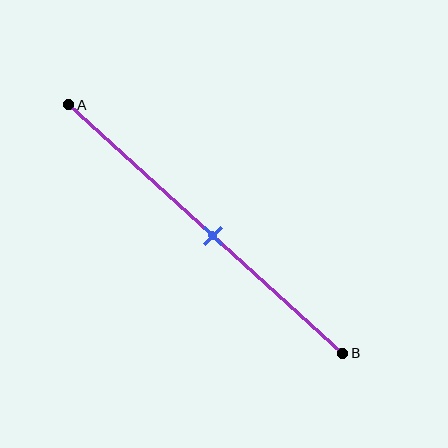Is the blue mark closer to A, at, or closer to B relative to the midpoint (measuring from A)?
The blue mark is approximately at the midpoint of segment AB.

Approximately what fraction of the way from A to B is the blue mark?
The blue mark is approximately 55% of the way from A to B.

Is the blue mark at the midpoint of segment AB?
Yes, the mark is approximately at the midpoint.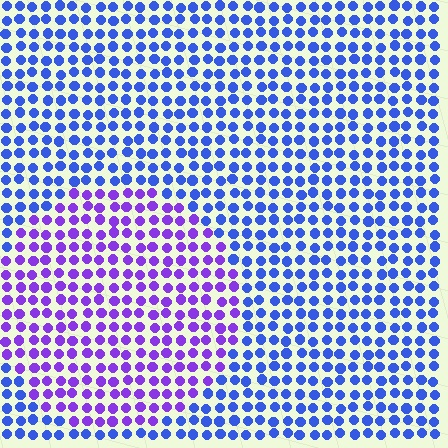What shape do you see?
I see a circle.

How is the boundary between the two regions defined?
The boundary is defined purely by a slight shift in hue (about 41 degrees). Spacing, size, and orientation are identical on both sides.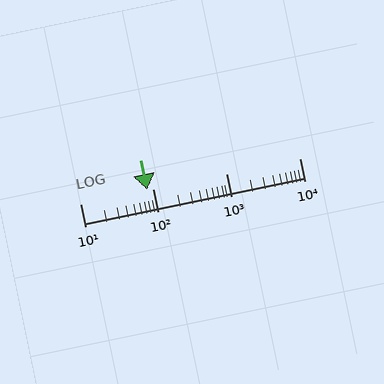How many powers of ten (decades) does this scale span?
The scale spans 3 decades, from 10 to 10000.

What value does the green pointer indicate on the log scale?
The pointer indicates approximately 83.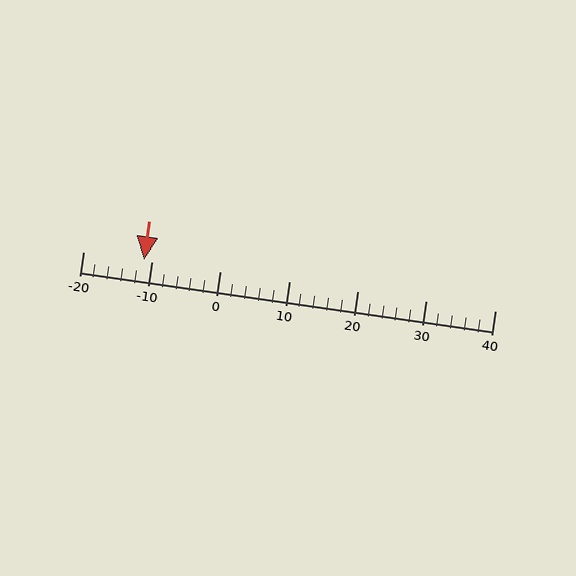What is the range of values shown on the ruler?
The ruler shows values from -20 to 40.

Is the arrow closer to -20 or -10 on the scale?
The arrow is closer to -10.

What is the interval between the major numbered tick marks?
The major tick marks are spaced 10 units apart.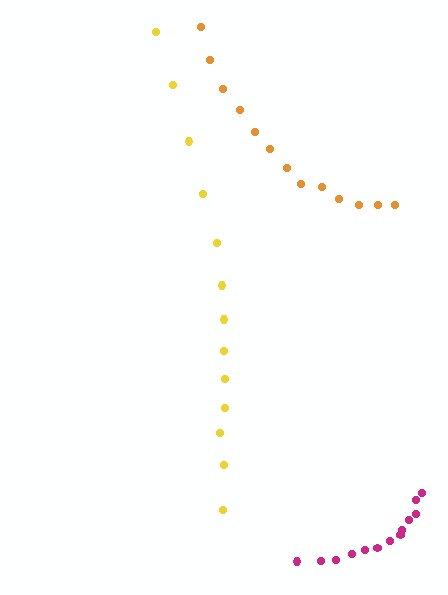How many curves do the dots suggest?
There are 3 distinct paths.